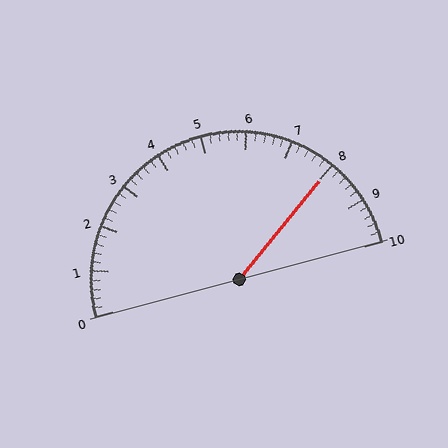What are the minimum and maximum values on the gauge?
The gauge ranges from 0 to 10.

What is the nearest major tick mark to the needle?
The nearest major tick mark is 8.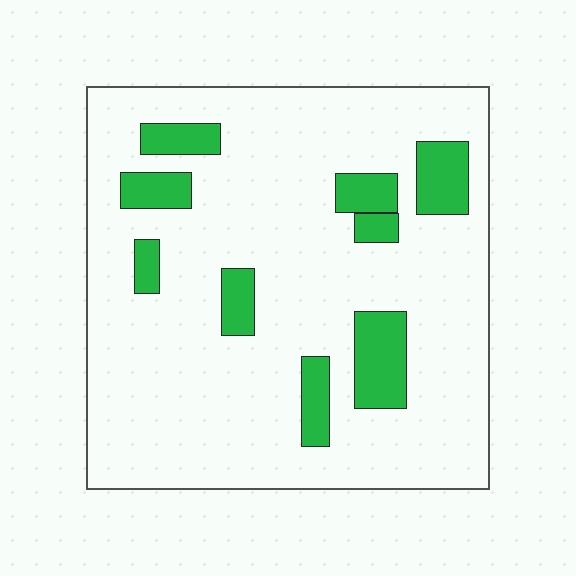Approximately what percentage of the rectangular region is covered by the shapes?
Approximately 15%.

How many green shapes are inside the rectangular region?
9.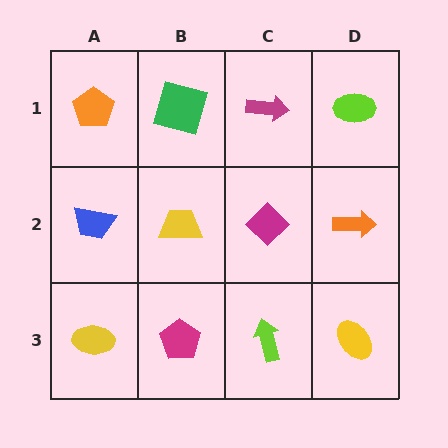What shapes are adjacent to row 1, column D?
An orange arrow (row 2, column D), a magenta arrow (row 1, column C).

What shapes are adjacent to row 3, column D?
An orange arrow (row 2, column D), a lime arrow (row 3, column C).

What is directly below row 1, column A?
A blue trapezoid.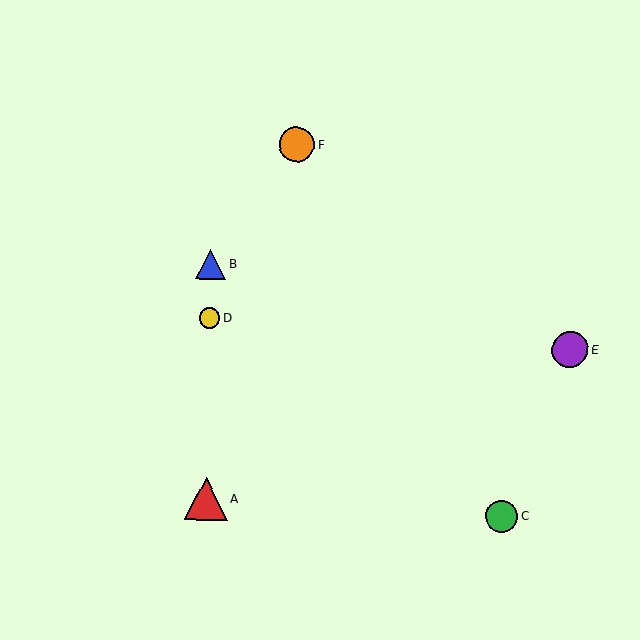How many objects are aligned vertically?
3 objects (A, B, D) are aligned vertically.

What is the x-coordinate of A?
Object A is at x≈206.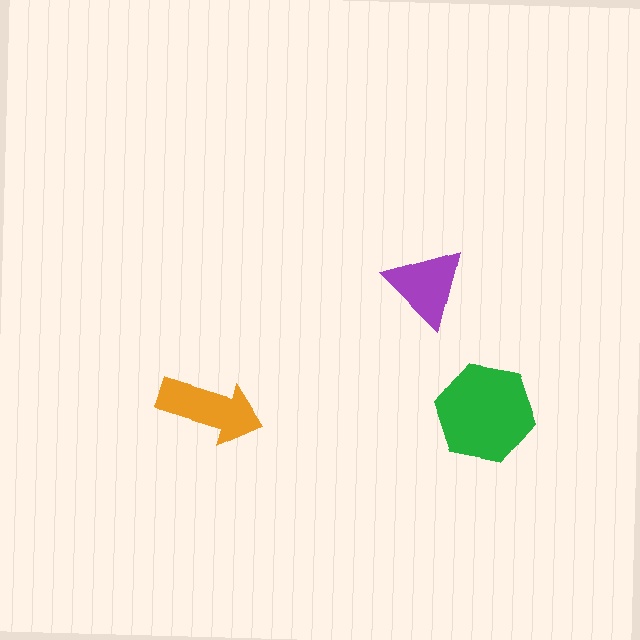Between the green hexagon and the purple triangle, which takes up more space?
The green hexagon.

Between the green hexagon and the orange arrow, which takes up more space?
The green hexagon.